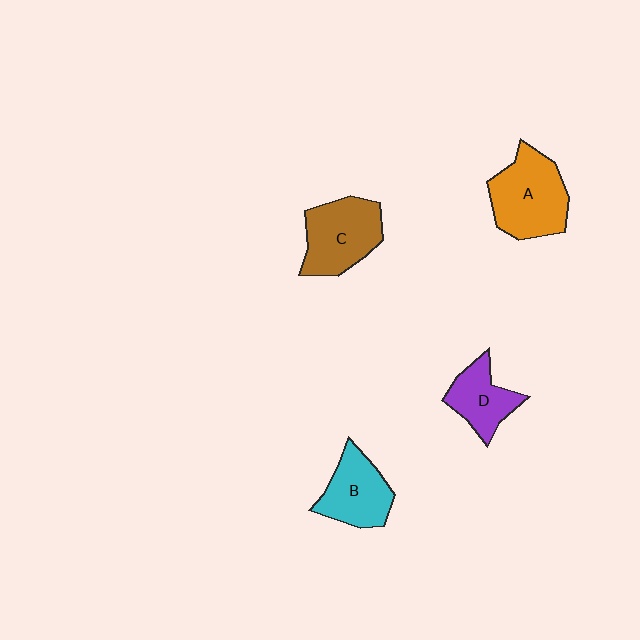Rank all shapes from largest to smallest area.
From largest to smallest: A (orange), C (brown), B (cyan), D (purple).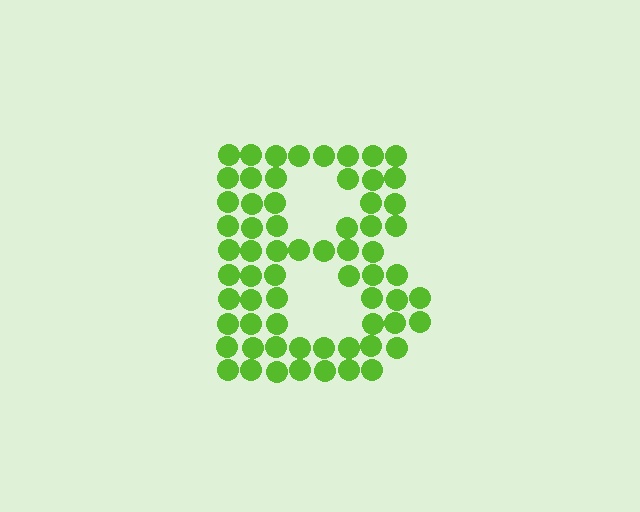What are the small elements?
The small elements are circles.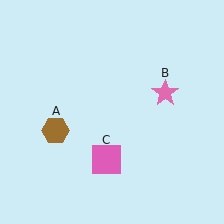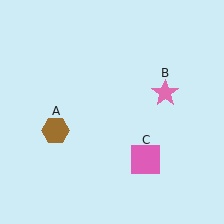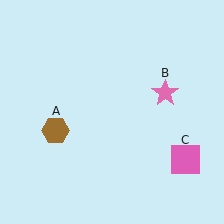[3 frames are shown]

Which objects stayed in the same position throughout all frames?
Brown hexagon (object A) and pink star (object B) remained stationary.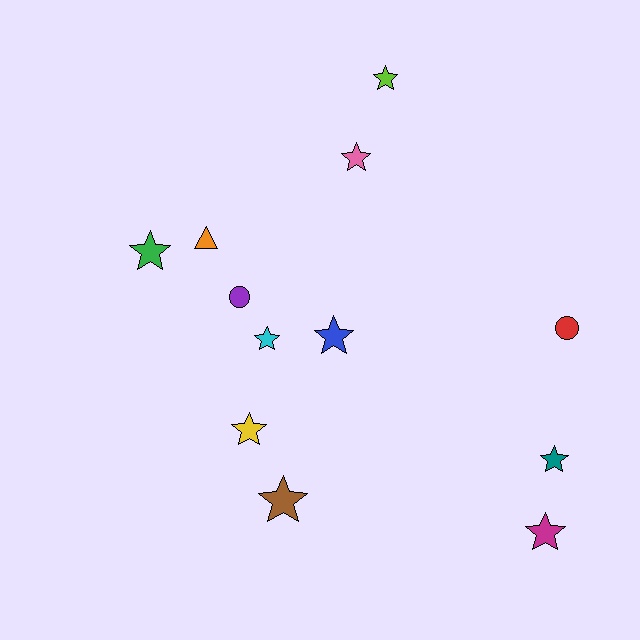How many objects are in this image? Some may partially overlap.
There are 12 objects.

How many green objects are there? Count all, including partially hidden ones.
There is 1 green object.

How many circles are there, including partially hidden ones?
There are 2 circles.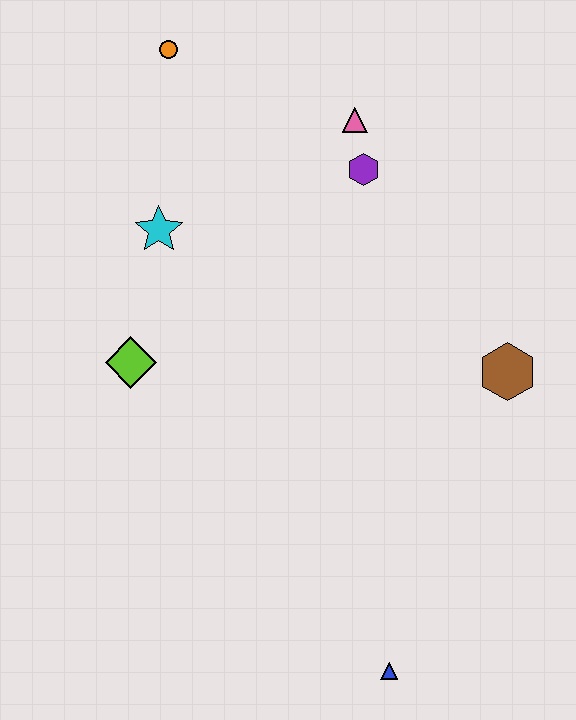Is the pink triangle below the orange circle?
Yes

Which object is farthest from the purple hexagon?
The blue triangle is farthest from the purple hexagon.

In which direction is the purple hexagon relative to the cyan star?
The purple hexagon is to the right of the cyan star.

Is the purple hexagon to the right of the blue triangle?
No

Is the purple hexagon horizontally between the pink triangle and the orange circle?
No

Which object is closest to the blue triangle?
The brown hexagon is closest to the blue triangle.